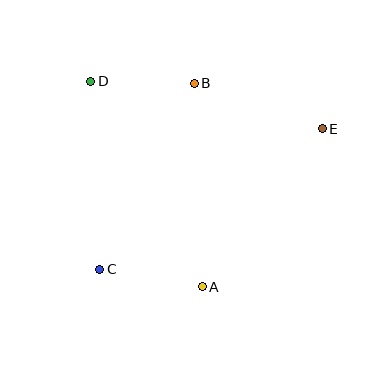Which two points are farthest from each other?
Points C and E are farthest from each other.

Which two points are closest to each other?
Points B and D are closest to each other.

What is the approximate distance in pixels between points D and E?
The distance between D and E is approximately 236 pixels.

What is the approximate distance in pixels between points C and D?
The distance between C and D is approximately 188 pixels.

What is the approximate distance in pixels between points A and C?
The distance between A and C is approximately 104 pixels.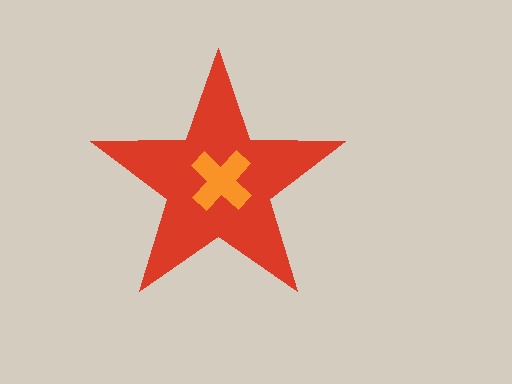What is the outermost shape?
The red star.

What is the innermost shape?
The orange cross.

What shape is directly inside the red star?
The orange cross.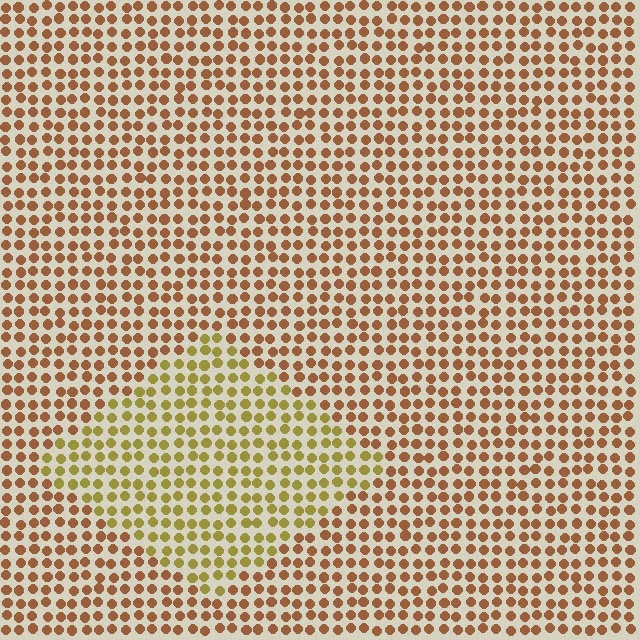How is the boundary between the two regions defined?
The boundary is defined purely by a slight shift in hue (about 34 degrees). Spacing, size, and orientation are identical on both sides.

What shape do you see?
I see a diamond.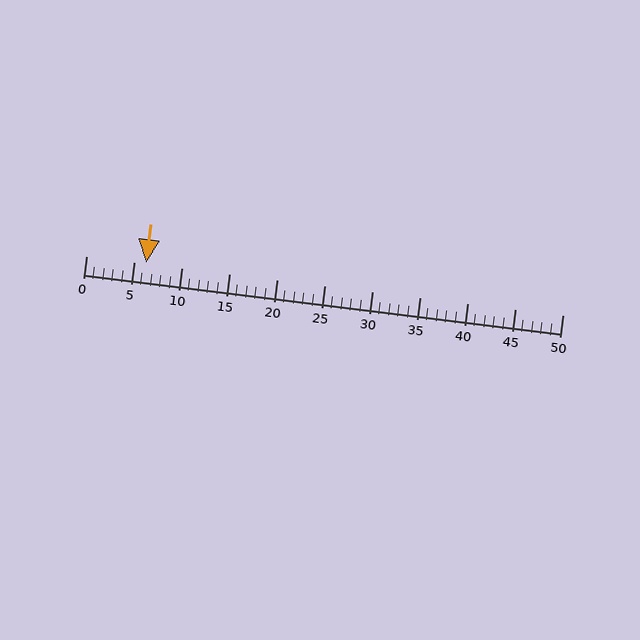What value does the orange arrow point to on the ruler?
The orange arrow points to approximately 6.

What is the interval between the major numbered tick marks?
The major tick marks are spaced 5 units apart.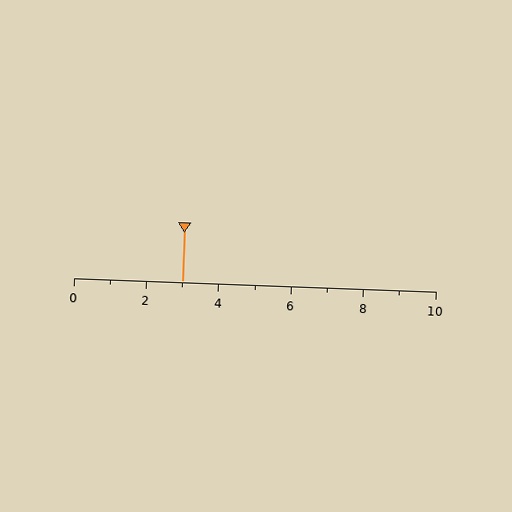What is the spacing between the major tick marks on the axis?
The major ticks are spaced 2 apart.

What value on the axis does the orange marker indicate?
The marker indicates approximately 3.